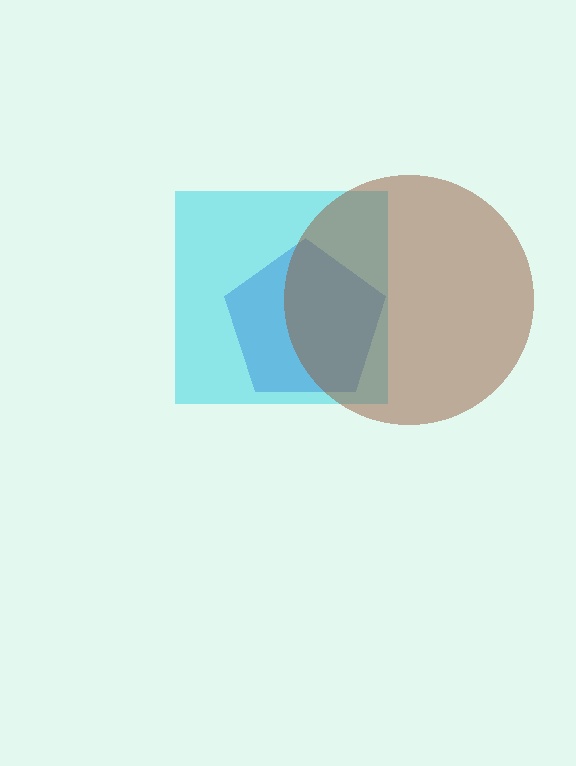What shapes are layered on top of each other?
The layered shapes are: a blue pentagon, a cyan square, a brown circle.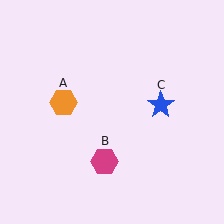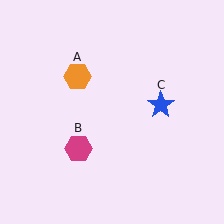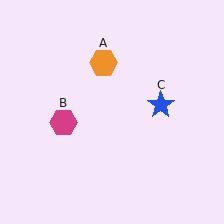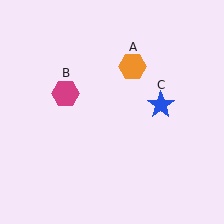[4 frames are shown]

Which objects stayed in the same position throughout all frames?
Blue star (object C) remained stationary.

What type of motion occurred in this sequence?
The orange hexagon (object A), magenta hexagon (object B) rotated clockwise around the center of the scene.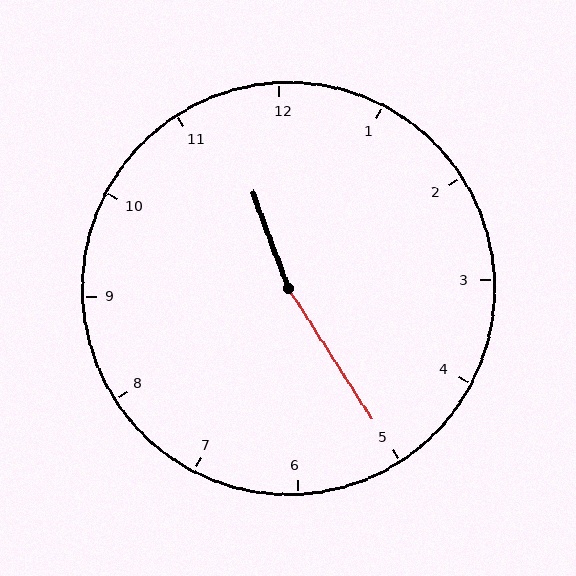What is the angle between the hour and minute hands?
Approximately 168 degrees.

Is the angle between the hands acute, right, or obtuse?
It is obtuse.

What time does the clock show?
11:25.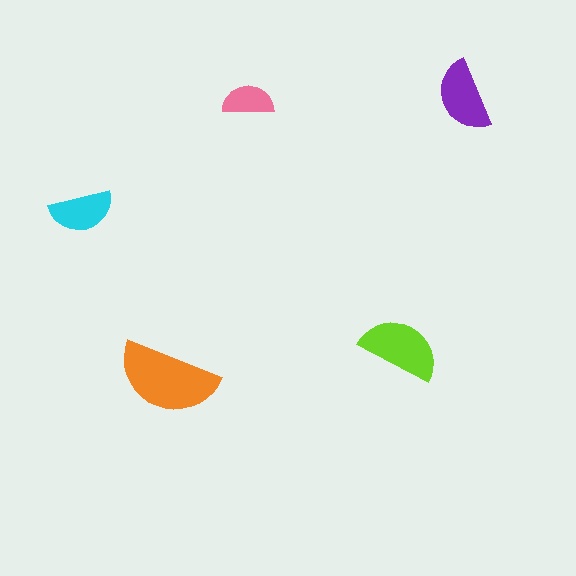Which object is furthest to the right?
The purple semicircle is rightmost.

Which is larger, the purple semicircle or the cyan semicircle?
The purple one.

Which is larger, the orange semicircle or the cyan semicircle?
The orange one.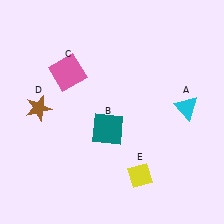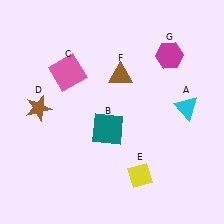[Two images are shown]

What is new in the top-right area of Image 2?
A magenta hexagon (G) was added in the top-right area of Image 2.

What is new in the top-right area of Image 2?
A brown triangle (F) was added in the top-right area of Image 2.